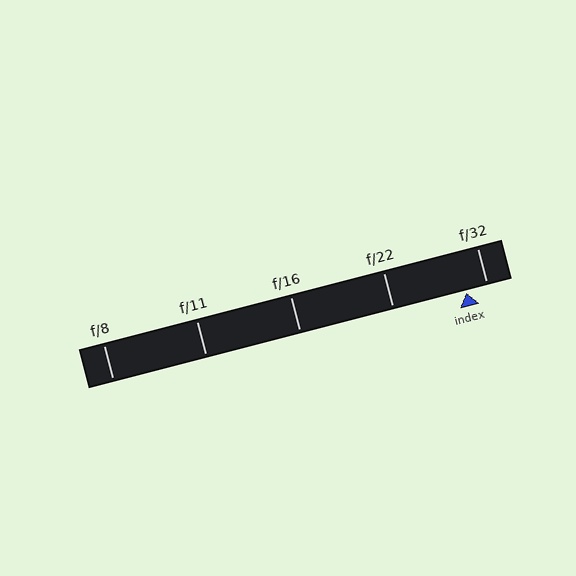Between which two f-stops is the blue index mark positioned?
The index mark is between f/22 and f/32.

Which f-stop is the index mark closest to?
The index mark is closest to f/32.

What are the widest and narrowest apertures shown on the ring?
The widest aperture shown is f/8 and the narrowest is f/32.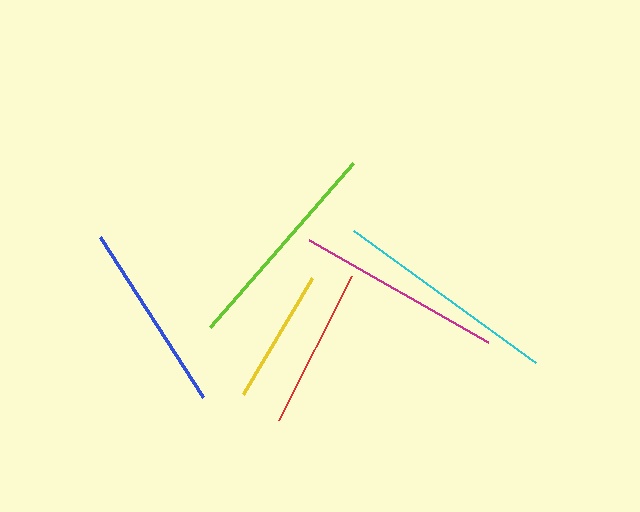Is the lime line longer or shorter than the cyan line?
The cyan line is longer than the lime line.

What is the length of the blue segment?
The blue segment is approximately 191 pixels long.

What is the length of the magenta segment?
The magenta segment is approximately 206 pixels long.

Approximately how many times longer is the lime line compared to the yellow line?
The lime line is approximately 1.6 times the length of the yellow line.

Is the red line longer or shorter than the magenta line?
The magenta line is longer than the red line.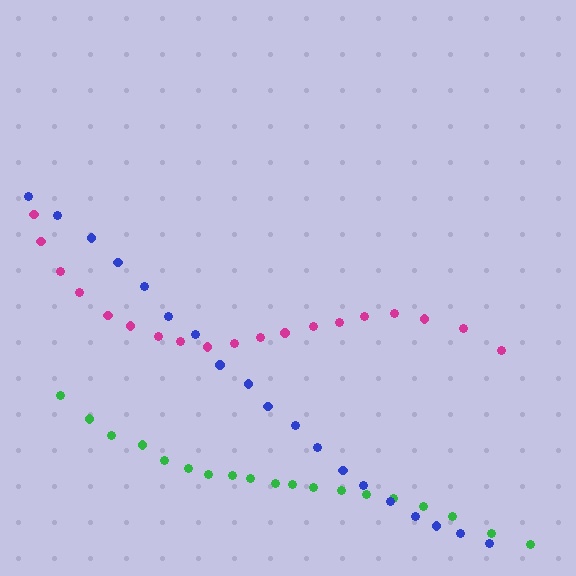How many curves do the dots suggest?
There are 3 distinct paths.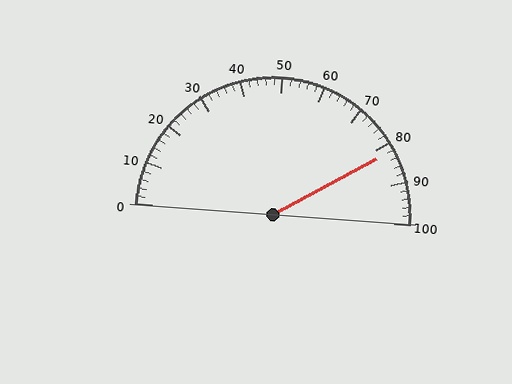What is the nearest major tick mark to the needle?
The nearest major tick mark is 80.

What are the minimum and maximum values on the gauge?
The gauge ranges from 0 to 100.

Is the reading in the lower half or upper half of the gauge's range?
The reading is in the upper half of the range (0 to 100).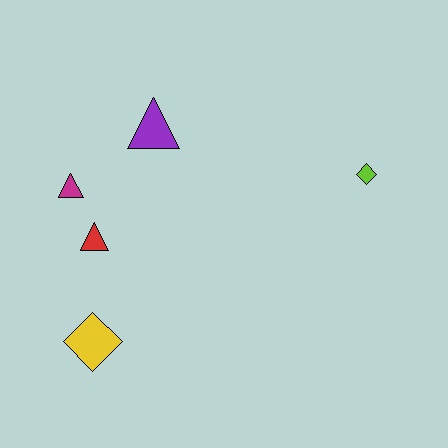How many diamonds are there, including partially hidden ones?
There are 2 diamonds.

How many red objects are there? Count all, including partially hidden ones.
There is 1 red object.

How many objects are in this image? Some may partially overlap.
There are 5 objects.